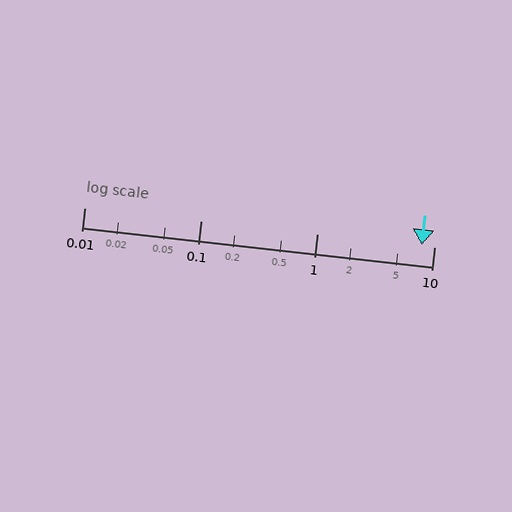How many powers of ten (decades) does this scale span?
The scale spans 3 decades, from 0.01 to 10.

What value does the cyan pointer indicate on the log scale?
The pointer indicates approximately 7.9.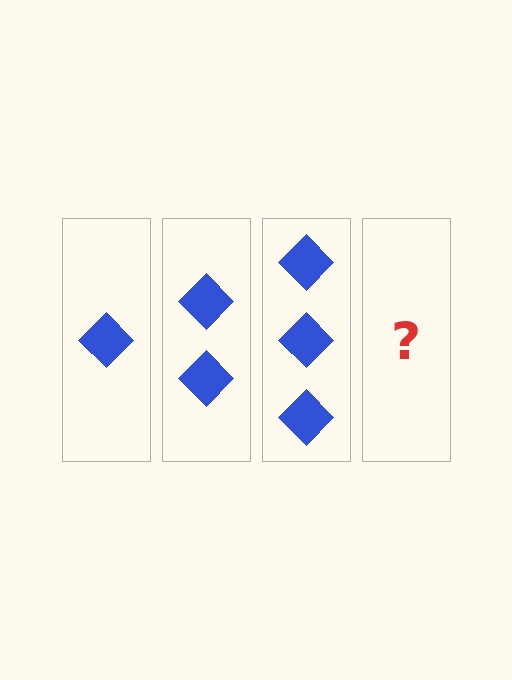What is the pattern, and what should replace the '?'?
The pattern is that each step adds one more diamond. The '?' should be 4 diamonds.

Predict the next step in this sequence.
The next step is 4 diamonds.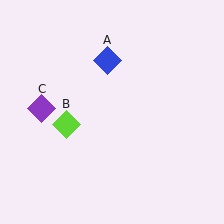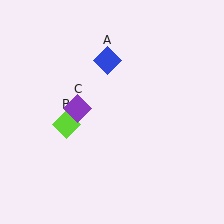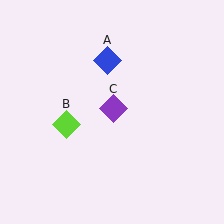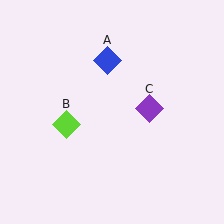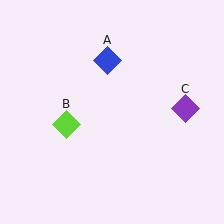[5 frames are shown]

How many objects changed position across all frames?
1 object changed position: purple diamond (object C).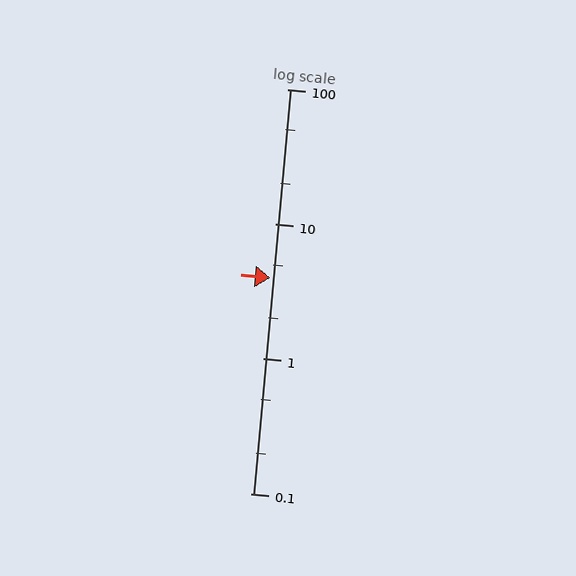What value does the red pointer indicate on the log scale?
The pointer indicates approximately 4.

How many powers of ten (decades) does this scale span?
The scale spans 3 decades, from 0.1 to 100.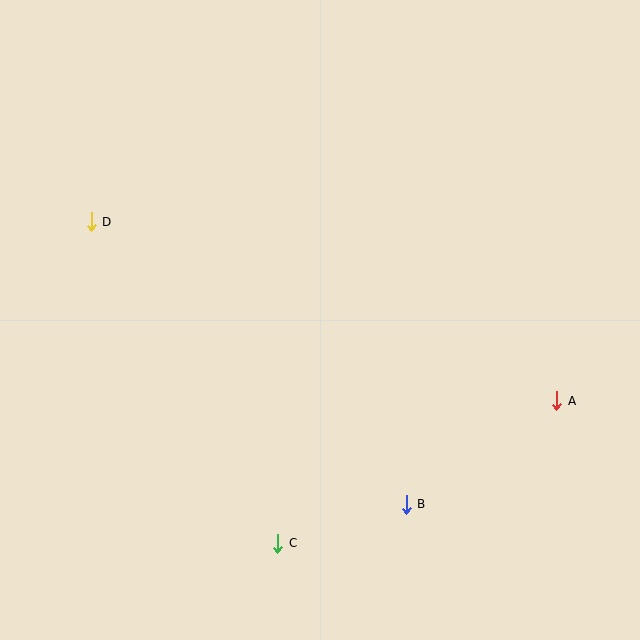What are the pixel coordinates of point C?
Point C is at (278, 543).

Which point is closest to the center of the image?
Point B at (406, 504) is closest to the center.